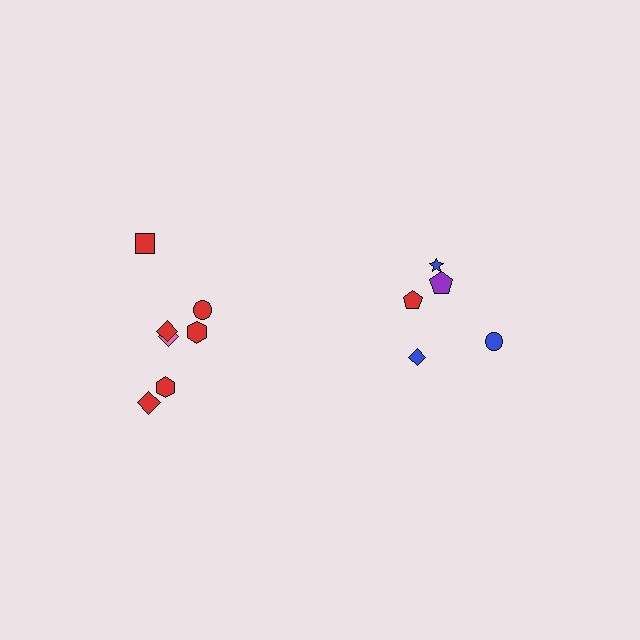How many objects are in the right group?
There are 5 objects.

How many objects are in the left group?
There are 7 objects.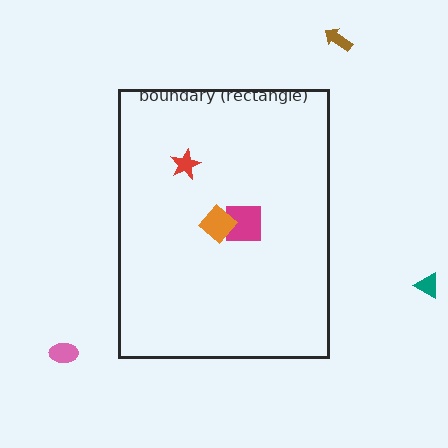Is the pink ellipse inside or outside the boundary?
Outside.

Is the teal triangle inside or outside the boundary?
Outside.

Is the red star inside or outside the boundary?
Inside.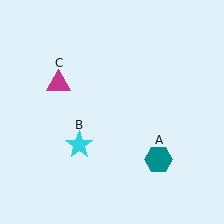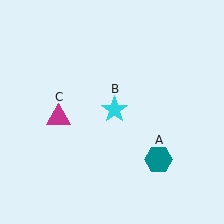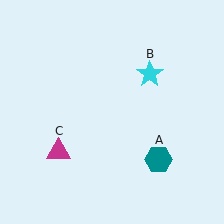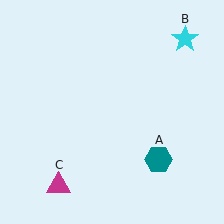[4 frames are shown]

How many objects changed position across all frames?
2 objects changed position: cyan star (object B), magenta triangle (object C).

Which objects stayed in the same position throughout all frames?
Teal hexagon (object A) remained stationary.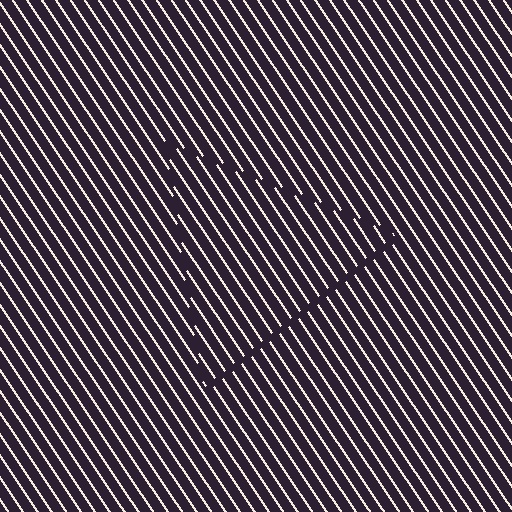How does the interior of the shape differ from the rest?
The interior of the shape contains the same grating, shifted by half a period — the contour is defined by the phase discontinuity where line-ends from the inner and outer gratings abut.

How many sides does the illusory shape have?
3 sides — the line-ends trace a triangle.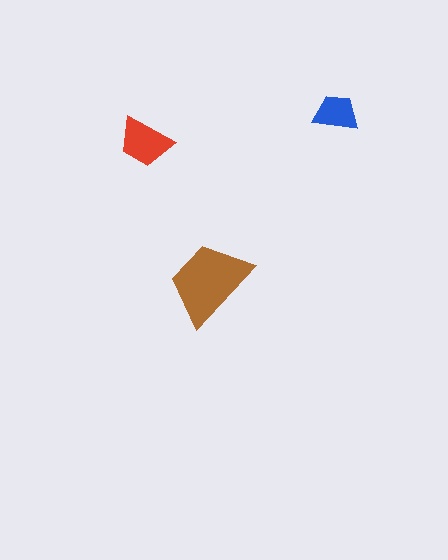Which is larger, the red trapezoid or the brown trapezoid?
The brown one.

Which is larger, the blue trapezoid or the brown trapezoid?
The brown one.